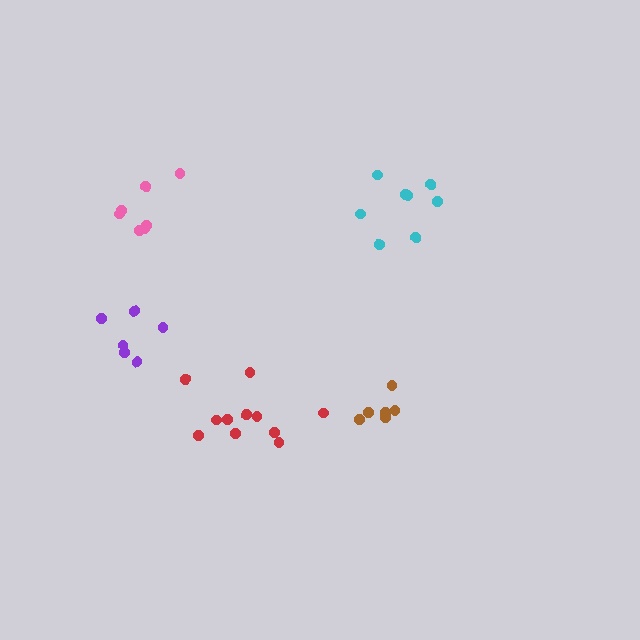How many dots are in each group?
Group 1: 8 dots, Group 2: 7 dots, Group 3: 6 dots, Group 4: 11 dots, Group 5: 6 dots (38 total).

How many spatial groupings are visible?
There are 5 spatial groupings.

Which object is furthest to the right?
The cyan cluster is rightmost.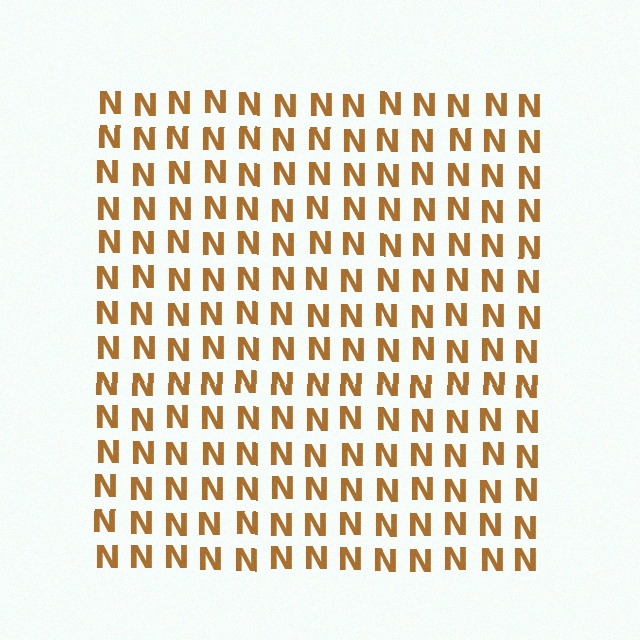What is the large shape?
The large shape is a square.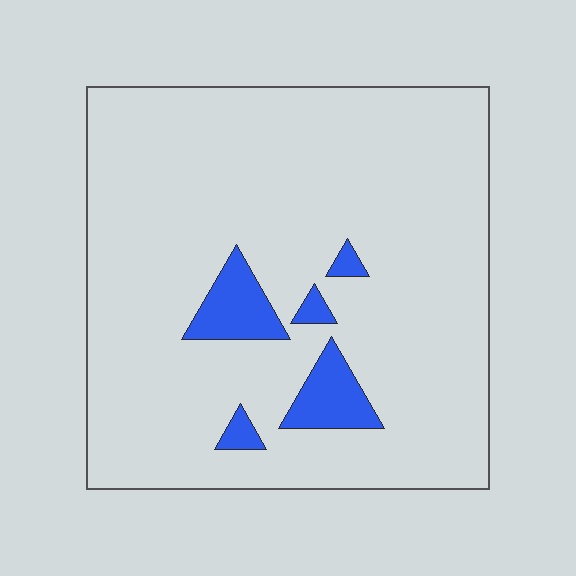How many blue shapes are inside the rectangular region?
5.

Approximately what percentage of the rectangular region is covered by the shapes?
Approximately 10%.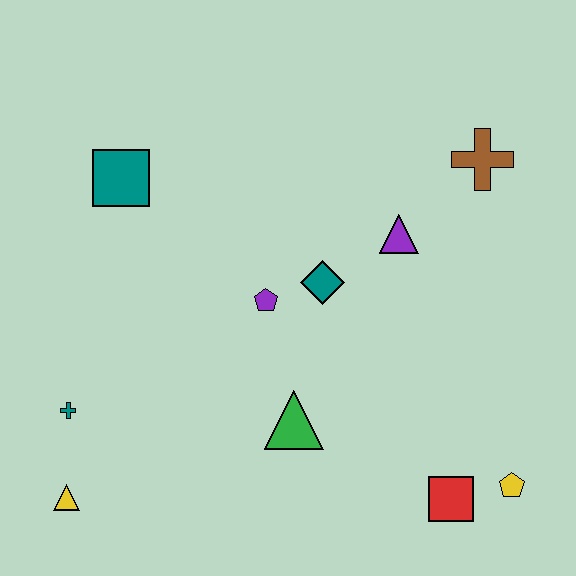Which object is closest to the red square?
The yellow pentagon is closest to the red square.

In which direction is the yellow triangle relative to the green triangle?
The yellow triangle is to the left of the green triangle.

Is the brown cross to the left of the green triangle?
No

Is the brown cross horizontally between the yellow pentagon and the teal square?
Yes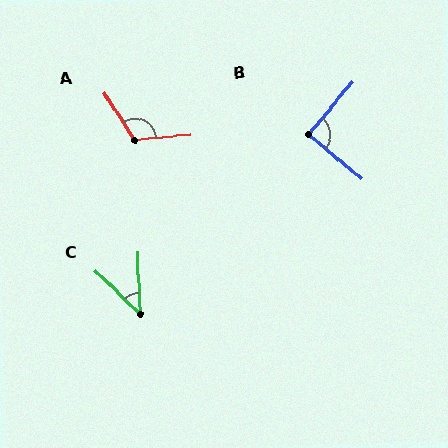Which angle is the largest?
A, at approximately 118 degrees.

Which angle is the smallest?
C, at approximately 43 degrees.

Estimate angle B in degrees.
Approximately 90 degrees.